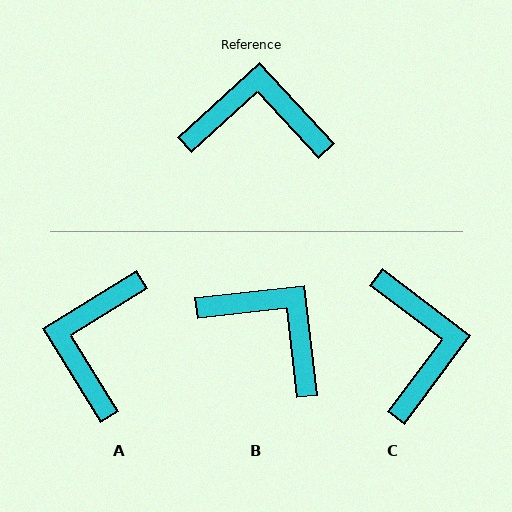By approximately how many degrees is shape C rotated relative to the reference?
Approximately 80 degrees clockwise.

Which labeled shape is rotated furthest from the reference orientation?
C, about 80 degrees away.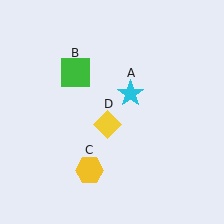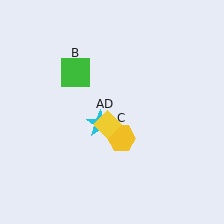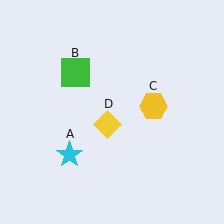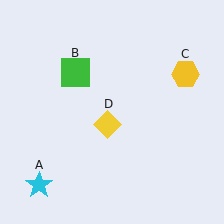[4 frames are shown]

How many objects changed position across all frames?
2 objects changed position: cyan star (object A), yellow hexagon (object C).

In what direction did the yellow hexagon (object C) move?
The yellow hexagon (object C) moved up and to the right.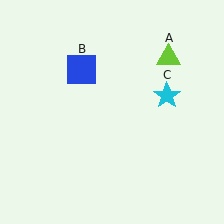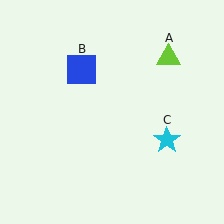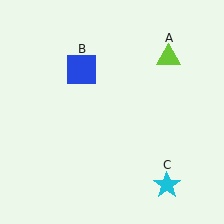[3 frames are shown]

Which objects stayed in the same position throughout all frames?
Lime triangle (object A) and blue square (object B) remained stationary.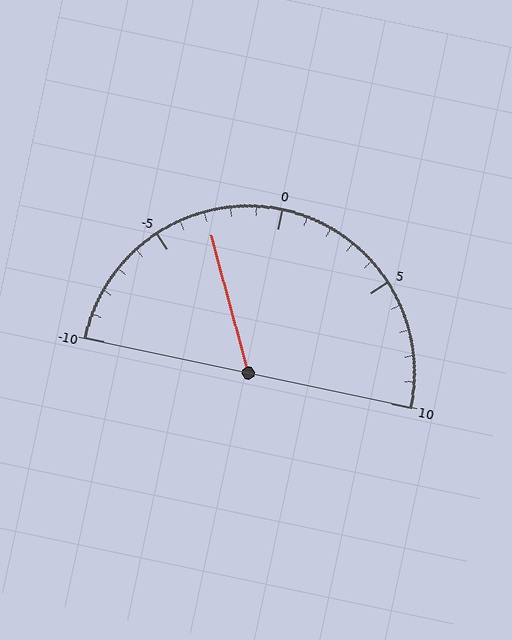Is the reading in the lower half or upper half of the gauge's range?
The reading is in the lower half of the range (-10 to 10).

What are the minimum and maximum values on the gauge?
The gauge ranges from -10 to 10.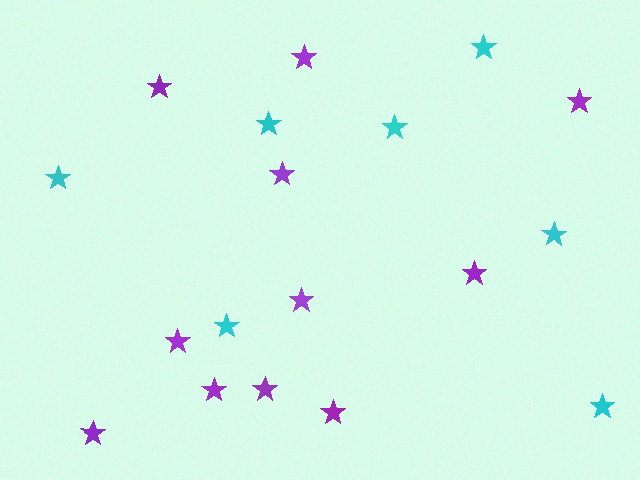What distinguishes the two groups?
There are 2 groups: one group of purple stars (11) and one group of cyan stars (7).